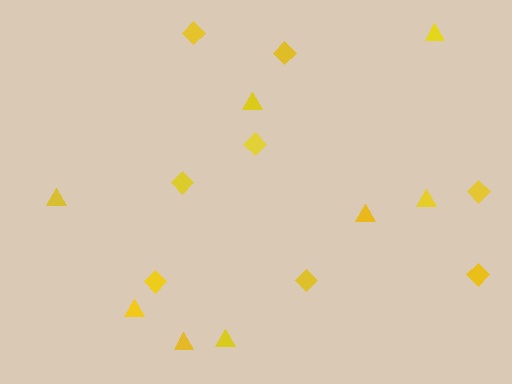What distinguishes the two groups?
There are 2 groups: one group of diamonds (8) and one group of triangles (8).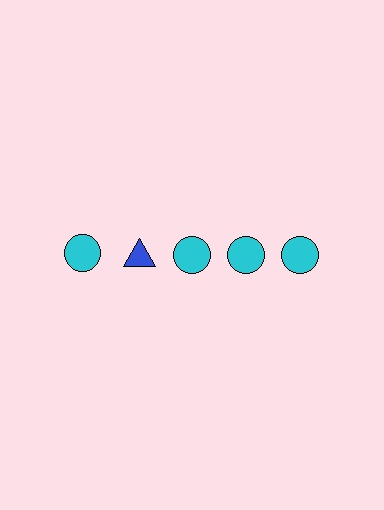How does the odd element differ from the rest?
It differs in both color (blue instead of cyan) and shape (triangle instead of circle).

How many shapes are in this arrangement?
There are 5 shapes arranged in a grid pattern.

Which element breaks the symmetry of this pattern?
The blue triangle in the top row, second from left column breaks the symmetry. All other shapes are cyan circles.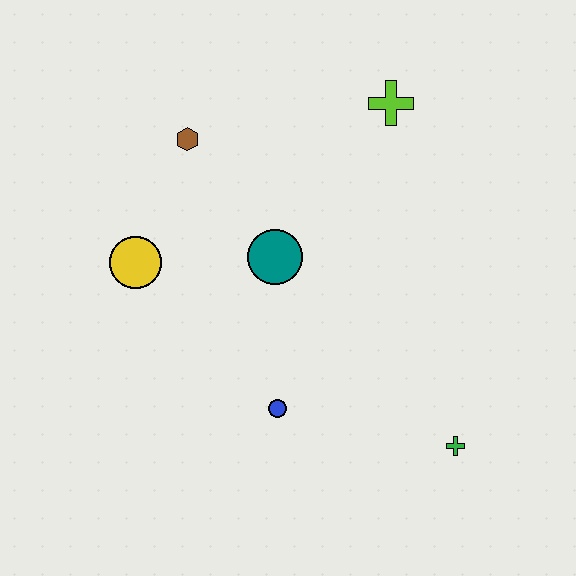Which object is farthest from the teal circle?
The green cross is farthest from the teal circle.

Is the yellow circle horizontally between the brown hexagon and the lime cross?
No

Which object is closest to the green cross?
The blue circle is closest to the green cross.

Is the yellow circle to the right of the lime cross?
No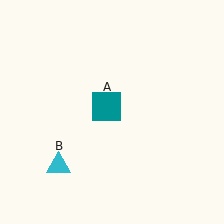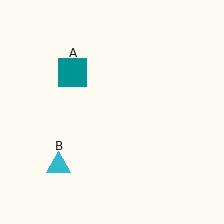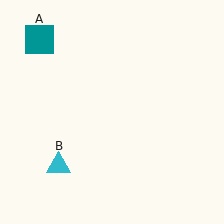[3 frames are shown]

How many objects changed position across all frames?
1 object changed position: teal square (object A).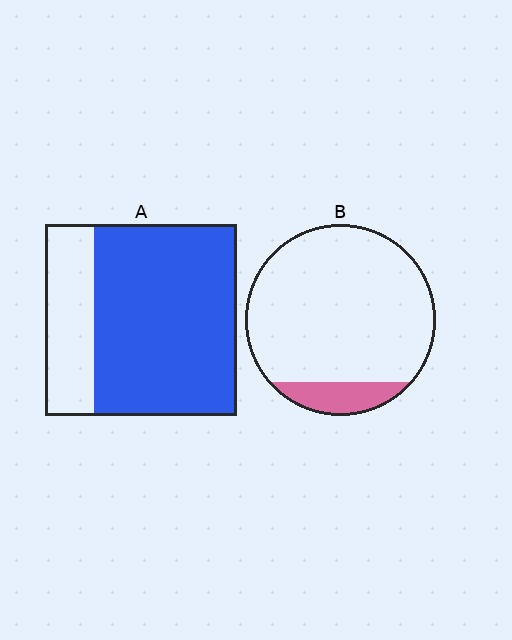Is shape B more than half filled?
No.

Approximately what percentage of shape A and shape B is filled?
A is approximately 75% and B is approximately 10%.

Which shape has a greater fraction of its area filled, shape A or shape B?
Shape A.